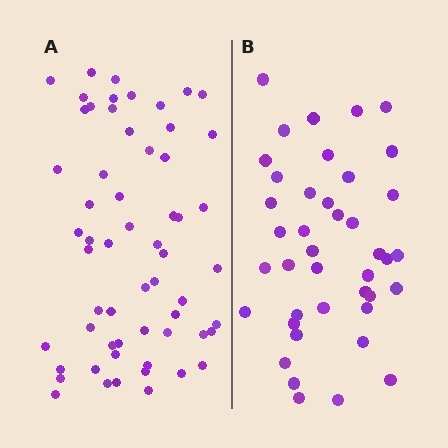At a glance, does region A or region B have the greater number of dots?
Region A (the left region) has more dots.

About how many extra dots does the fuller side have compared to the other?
Region A has approximately 20 more dots than region B.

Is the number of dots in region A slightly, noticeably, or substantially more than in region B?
Region A has noticeably more, but not dramatically so. The ratio is roughly 1.4 to 1.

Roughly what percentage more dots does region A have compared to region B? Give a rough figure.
About 45% more.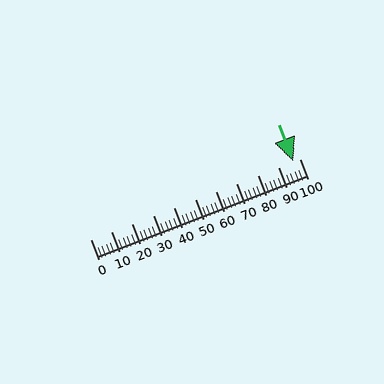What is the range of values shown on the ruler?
The ruler shows values from 0 to 100.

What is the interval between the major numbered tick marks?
The major tick marks are spaced 10 units apart.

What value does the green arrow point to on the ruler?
The green arrow points to approximately 97.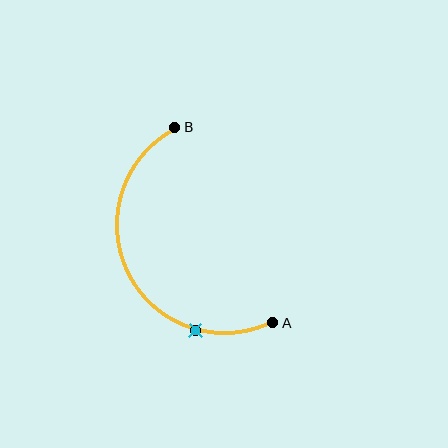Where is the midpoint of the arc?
The arc midpoint is the point on the curve farthest from the straight line joining A and B. It sits to the left of that line.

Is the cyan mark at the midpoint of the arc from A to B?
No. The cyan mark lies on the arc but is closer to endpoint A. The arc midpoint would be at the point on the curve equidistant along the arc from both A and B.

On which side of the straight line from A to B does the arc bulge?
The arc bulges to the left of the straight line connecting A and B.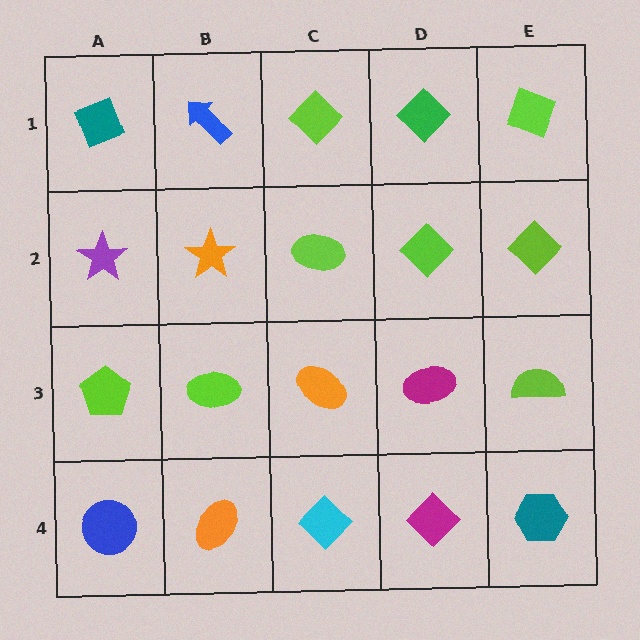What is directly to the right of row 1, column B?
A lime diamond.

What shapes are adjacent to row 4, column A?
A lime pentagon (row 3, column A), an orange ellipse (row 4, column B).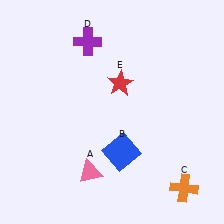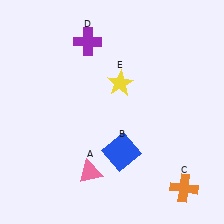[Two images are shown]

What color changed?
The star (E) changed from red in Image 1 to yellow in Image 2.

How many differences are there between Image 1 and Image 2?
There is 1 difference between the two images.